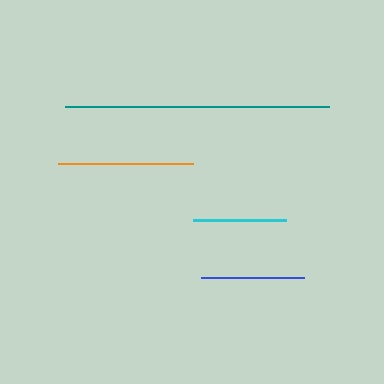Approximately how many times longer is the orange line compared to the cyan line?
The orange line is approximately 1.5 times the length of the cyan line.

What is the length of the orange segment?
The orange segment is approximately 135 pixels long.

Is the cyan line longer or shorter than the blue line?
The blue line is longer than the cyan line.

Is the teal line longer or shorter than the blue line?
The teal line is longer than the blue line.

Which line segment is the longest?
The teal line is the longest at approximately 265 pixels.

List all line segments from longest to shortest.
From longest to shortest: teal, orange, blue, cyan.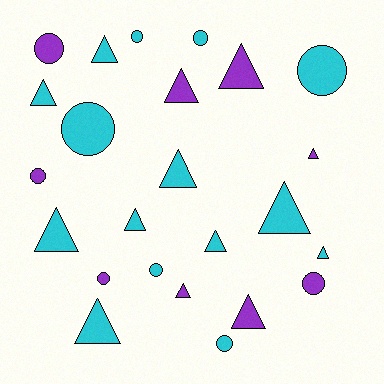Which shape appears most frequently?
Triangle, with 14 objects.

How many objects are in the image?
There are 24 objects.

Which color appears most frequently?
Cyan, with 15 objects.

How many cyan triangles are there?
There are 9 cyan triangles.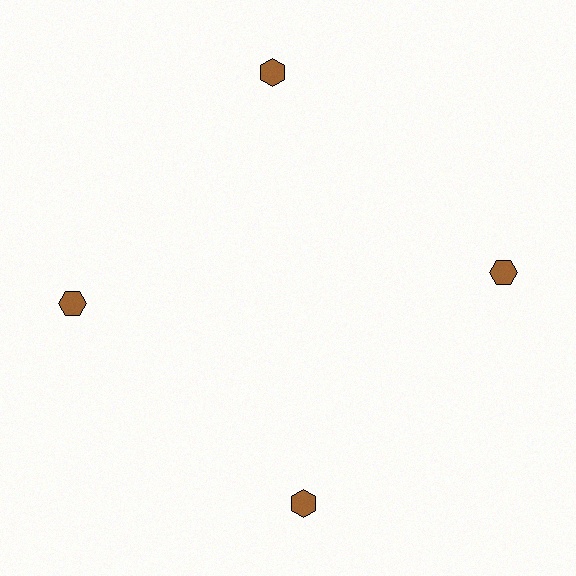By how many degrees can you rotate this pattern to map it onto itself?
The pattern maps onto itself every 90 degrees of rotation.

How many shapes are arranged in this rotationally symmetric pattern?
There are 4 shapes, arranged in 4 groups of 1.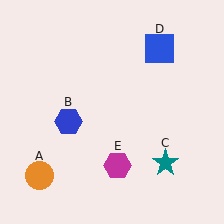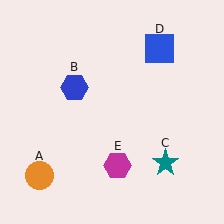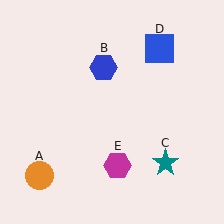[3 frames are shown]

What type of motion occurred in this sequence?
The blue hexagon (object B) rotated clockwise around the center of the scene.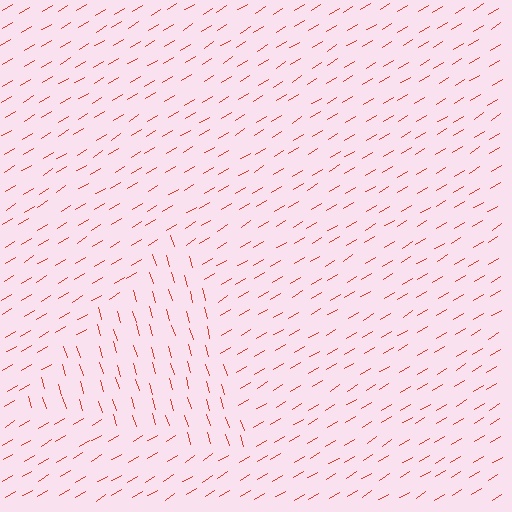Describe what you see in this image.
The image is filled with small red line segments. A triangle region in the image has lines oriented differently from the surrounding lines, creating a visible texture boundary.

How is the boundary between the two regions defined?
The boundary is defined purely by a change in line orientation (approximately 75 degrees difference). All lines are the same color and thickness.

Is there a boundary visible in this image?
Yes, there is a texture boundary formed by a change in line orientation.